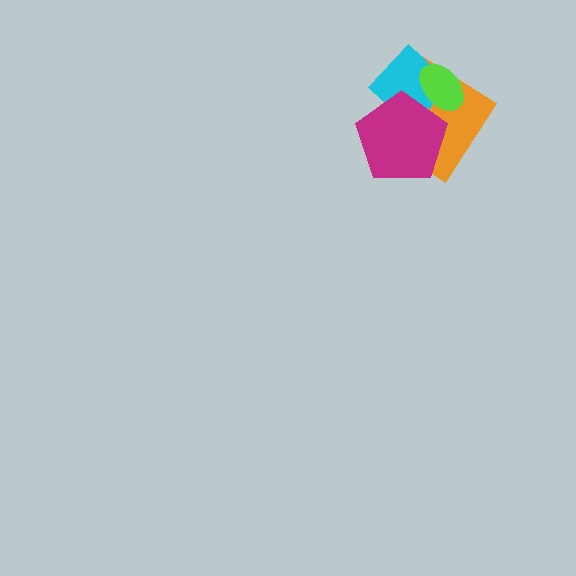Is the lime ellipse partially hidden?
Yes, it is partially covered by another shape.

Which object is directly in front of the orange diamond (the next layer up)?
The cyan diamond is directly in front of the orange diamond.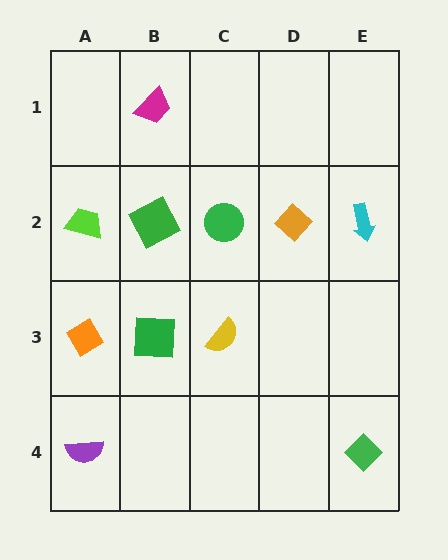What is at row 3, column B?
A green square.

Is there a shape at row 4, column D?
No, that cell is empty.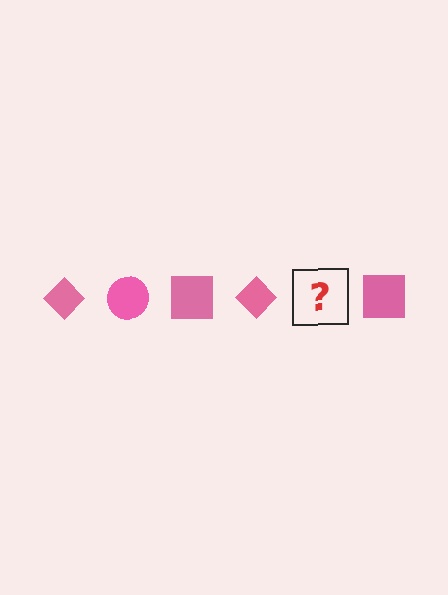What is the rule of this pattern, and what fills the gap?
The rule is that the pattern cycles through diamond, circle, square shapes in pink. The gap should be filled with a pink circle.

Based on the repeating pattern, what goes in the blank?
The blank should be a pink circle.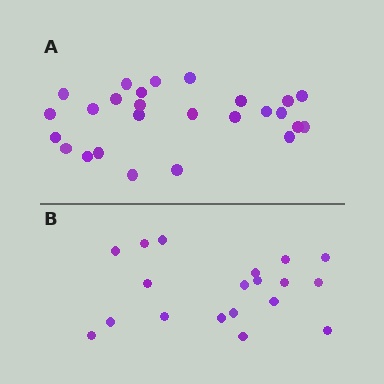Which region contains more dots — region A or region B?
Region A (the top region) has more dots.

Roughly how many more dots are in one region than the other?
Region A has roughly 8 or so more dots than region B.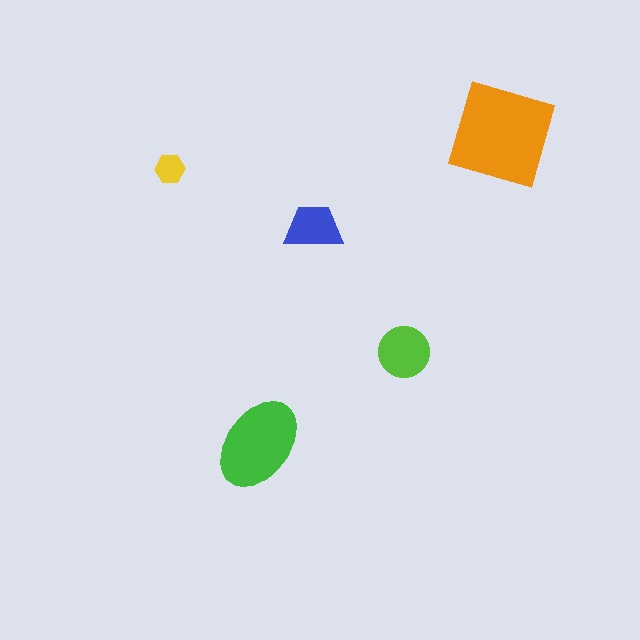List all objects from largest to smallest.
The orange diamond, the green ellipse, the lime circle, the blue trapezoid, the yellow hexagon.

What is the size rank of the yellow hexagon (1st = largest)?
5th.